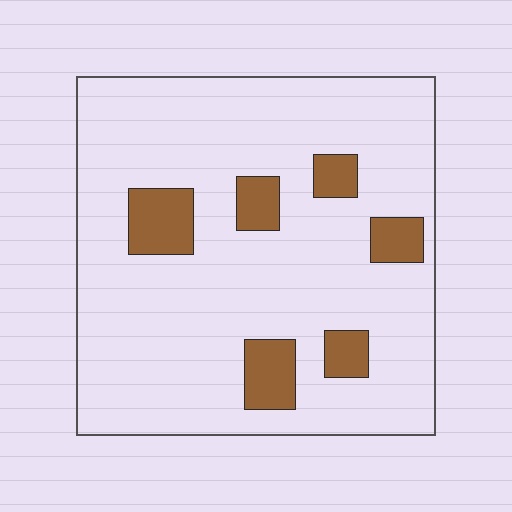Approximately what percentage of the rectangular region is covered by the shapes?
Approximately 15%.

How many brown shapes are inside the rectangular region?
6.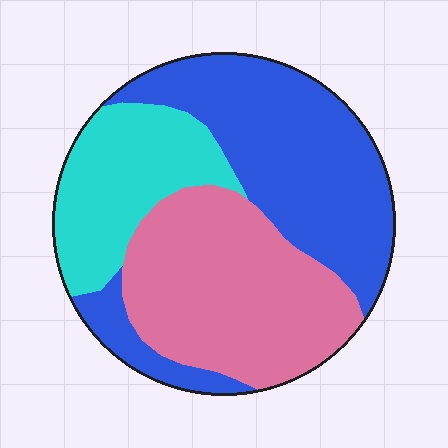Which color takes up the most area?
Blue, at roughly 40%.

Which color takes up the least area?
Cyan, at roughly 20%.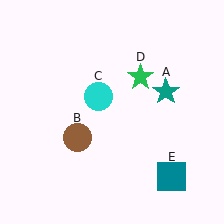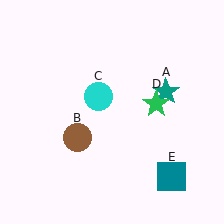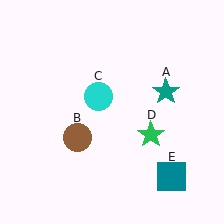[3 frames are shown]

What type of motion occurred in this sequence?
The green star (object D) rotated clockwise around the center of the scene.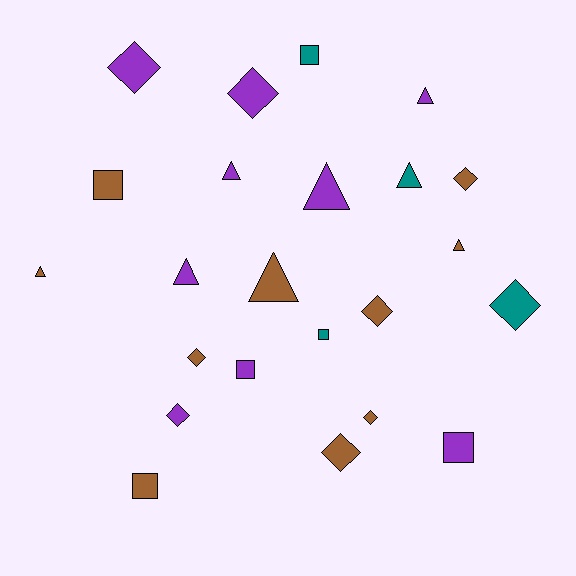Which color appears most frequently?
Brown, with 10 objects.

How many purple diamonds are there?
There are 3 purple diamonds.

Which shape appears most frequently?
Diamond, with 9 objects.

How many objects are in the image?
There are 23 objects.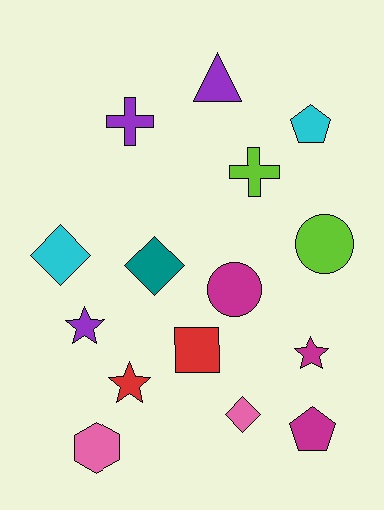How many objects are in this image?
There are 15 objects.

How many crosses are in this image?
There are 2 crosses.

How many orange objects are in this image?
There are no orange objects.